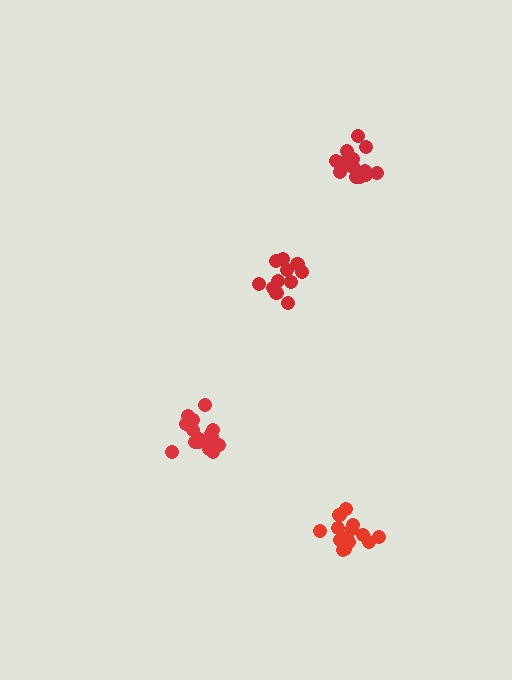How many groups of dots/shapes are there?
There are 4 groups.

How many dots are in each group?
Group 1: 15 dots, Group 2: 14 dots, Group 3: 11 dots, Group 4: 17 dots (57 total).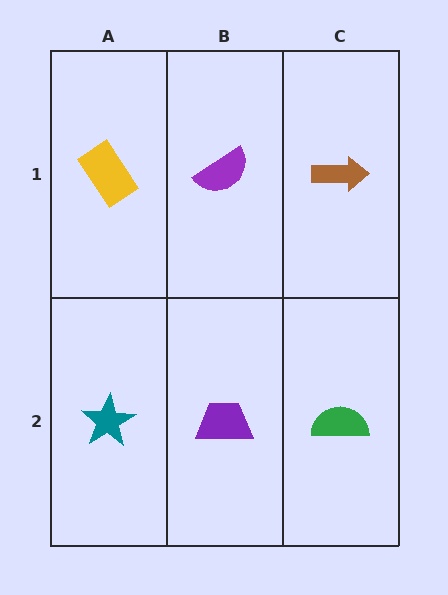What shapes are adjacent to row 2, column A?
A yellow rectangle (row 1, column A), a purple trapezoid (row 2, column B).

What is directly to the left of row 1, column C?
A purple semicircle.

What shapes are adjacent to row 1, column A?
A teal star (row 2, column A), a purple semicircle (row 1, column B).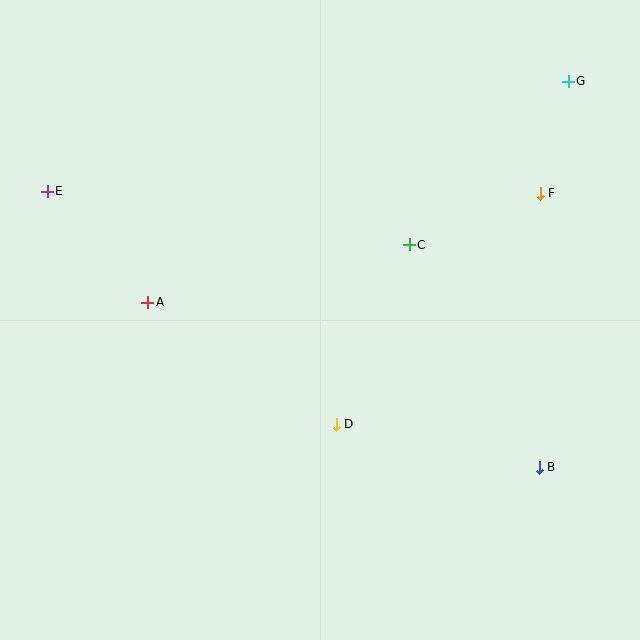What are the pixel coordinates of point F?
Point F is at (540, 193).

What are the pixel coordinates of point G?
Point G is at (568, 81).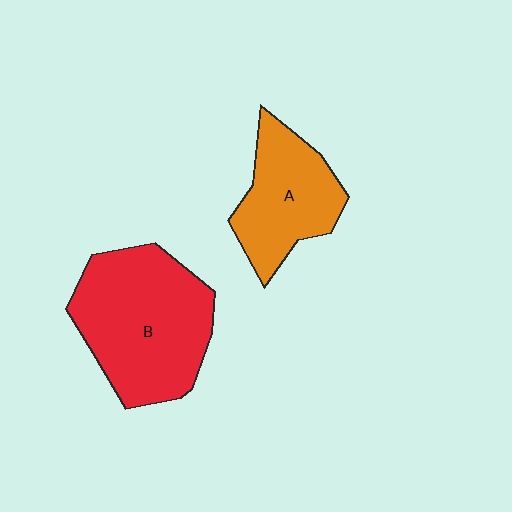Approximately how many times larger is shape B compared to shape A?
Approximately 1.6 times.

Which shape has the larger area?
Shape B (red).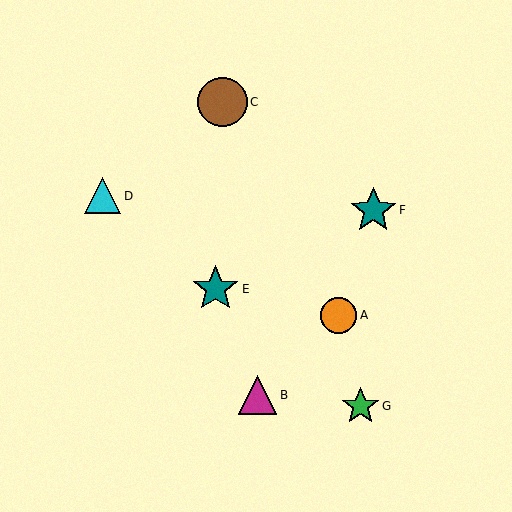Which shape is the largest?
The brown circle (labeled C) is the largest.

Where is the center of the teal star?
The center of the teal star is at (373, 210).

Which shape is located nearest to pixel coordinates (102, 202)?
The cyan triangle (labeled D) at (103, 196) is nearest to that location.